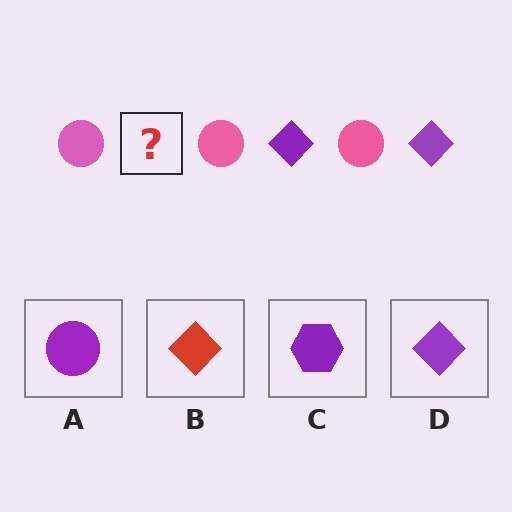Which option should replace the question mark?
Option D.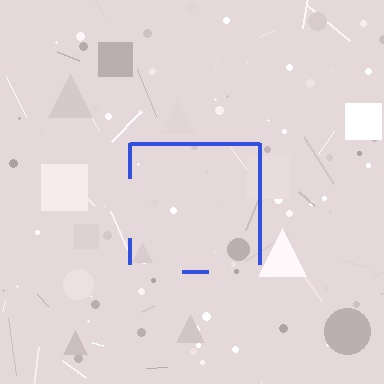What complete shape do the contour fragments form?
The contour fragments form a square.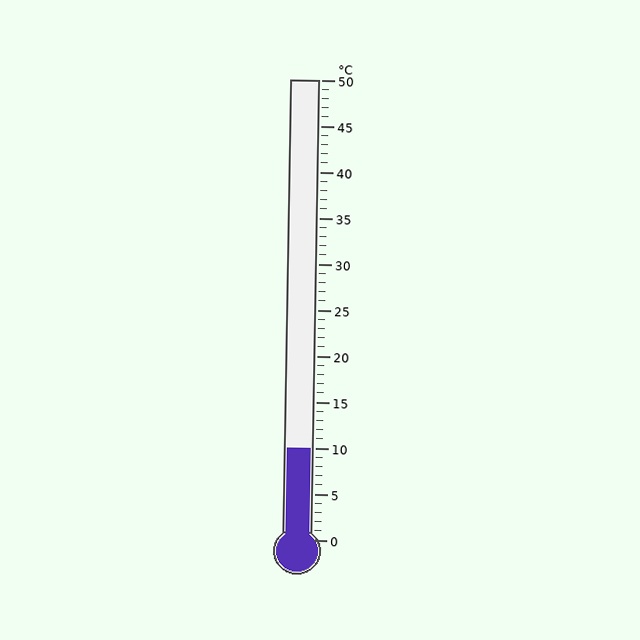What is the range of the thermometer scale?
The thermometer scale ranges from 0°C to 50°C.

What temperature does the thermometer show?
The thermometer shows approximately 10°C.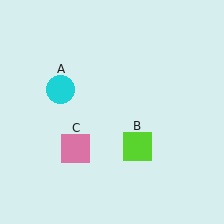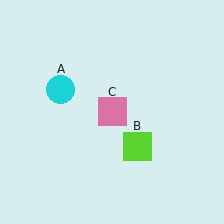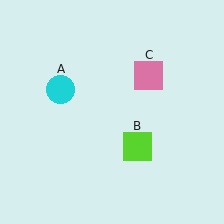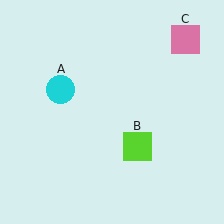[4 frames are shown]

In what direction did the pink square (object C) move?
The pink square (object C) moved up and to the right.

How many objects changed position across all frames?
1 object changed position: pink square (object C).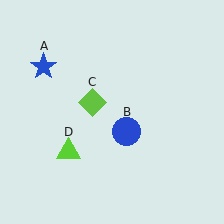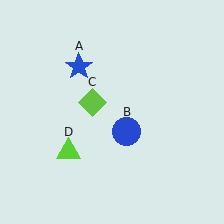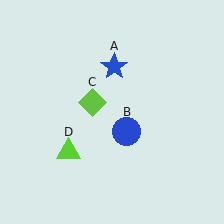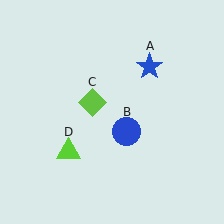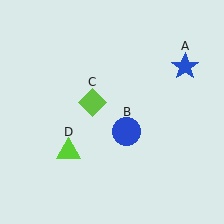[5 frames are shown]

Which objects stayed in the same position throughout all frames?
Blue circle (object B) and lime diamond (object C) and lime triangle (object D) remained stationary.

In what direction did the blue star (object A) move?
The blue star (object A) moved right.